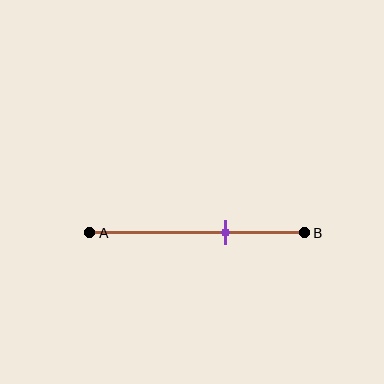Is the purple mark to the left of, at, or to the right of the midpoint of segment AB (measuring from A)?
The purple mark is to the right of the midpoint of segment AB.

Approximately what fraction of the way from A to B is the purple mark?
The purple mark is approximately 65% of the way from A to B.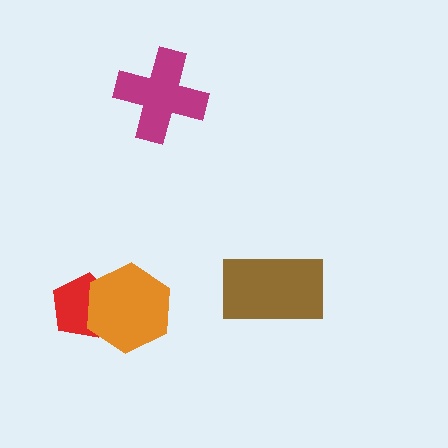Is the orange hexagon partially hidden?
No, no other shape covers it.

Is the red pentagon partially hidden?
Yes, it is partially covered by another shape.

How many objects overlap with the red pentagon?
1 object overlaps with the red pentagon.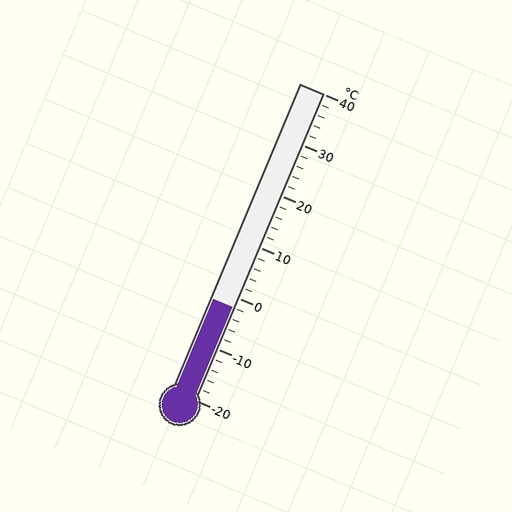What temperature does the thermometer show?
The thermometer shows approximately -2°C.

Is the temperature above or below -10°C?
The temperature is above -10°C.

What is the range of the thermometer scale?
The thermometer scale ranges from -20°C to 40°C.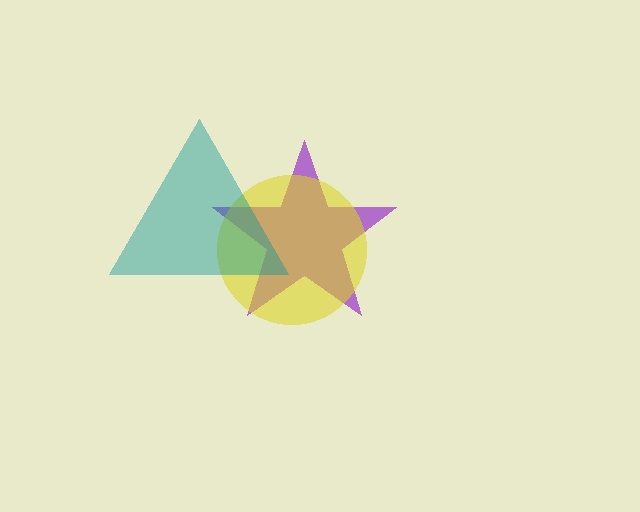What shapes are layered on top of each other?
The layered shapes are: a purple star, a yellow circle, a teal triangle.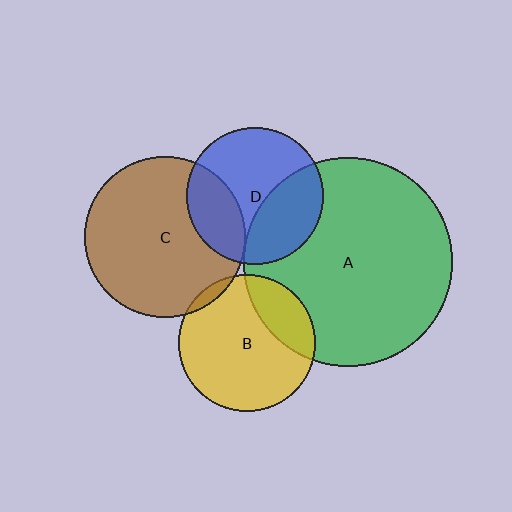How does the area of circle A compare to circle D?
Approximately 2.3 times.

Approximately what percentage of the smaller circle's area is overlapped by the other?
Approximately 25%.